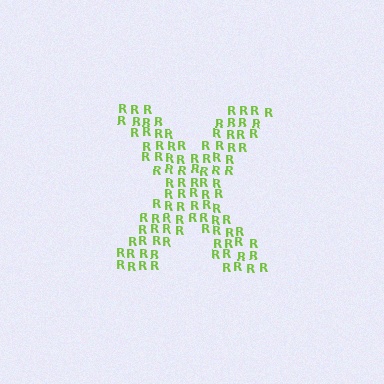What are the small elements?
The small elements are letter R's.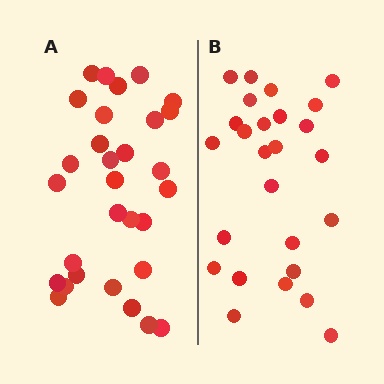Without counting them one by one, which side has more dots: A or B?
Region A (the left region) has more dots.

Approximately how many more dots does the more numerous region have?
Region A has about 4 more dots than region B.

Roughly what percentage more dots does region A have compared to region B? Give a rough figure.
About 15% more.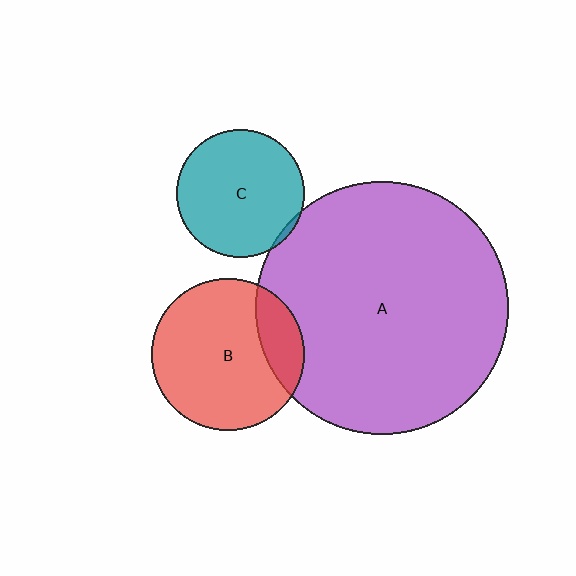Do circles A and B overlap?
Yes.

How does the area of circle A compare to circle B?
Approximately 2.8 times.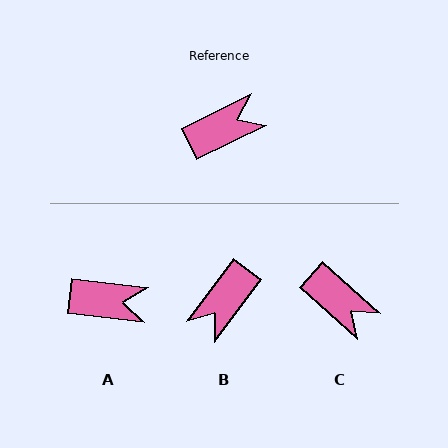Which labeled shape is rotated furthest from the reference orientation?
B, about 153 degrees away.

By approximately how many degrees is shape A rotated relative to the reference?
Approximately 33 degrees clockwise.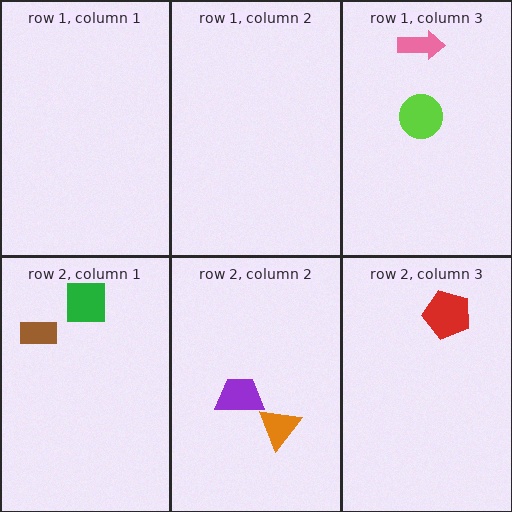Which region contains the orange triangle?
The row 2, column 2 region.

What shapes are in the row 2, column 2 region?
The orange triangle, the purple trapezoid.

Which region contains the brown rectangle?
The row 2, column 1 region.